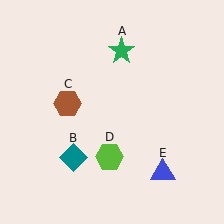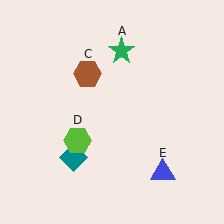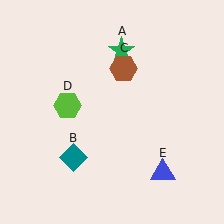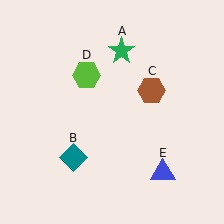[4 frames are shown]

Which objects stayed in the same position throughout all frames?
Green star (object A) and teal diamond (object B) and blue triangle (object E) remained stationary.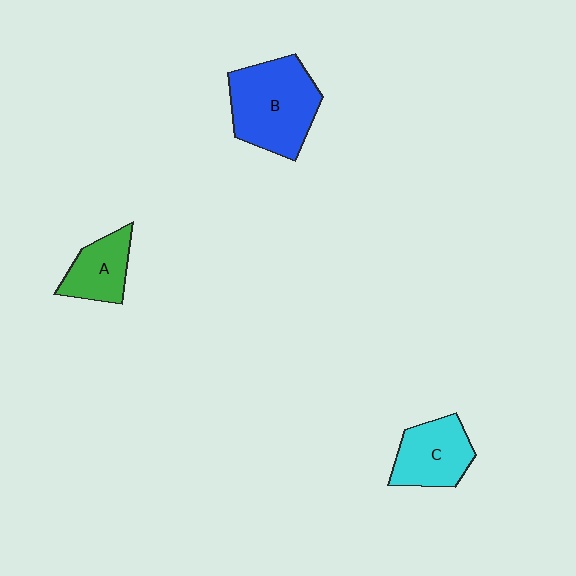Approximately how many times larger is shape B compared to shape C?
Approximately 1.5 times.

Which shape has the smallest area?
Shape A (green).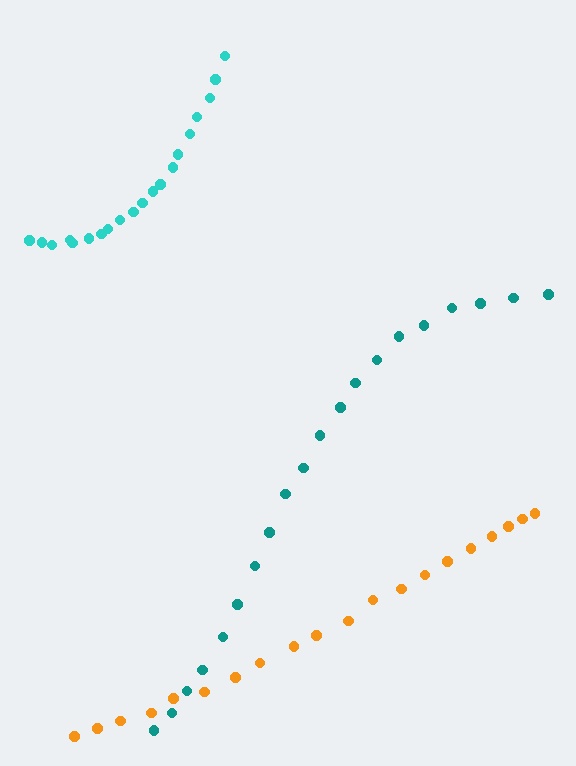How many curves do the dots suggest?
There are 3 distinct paths.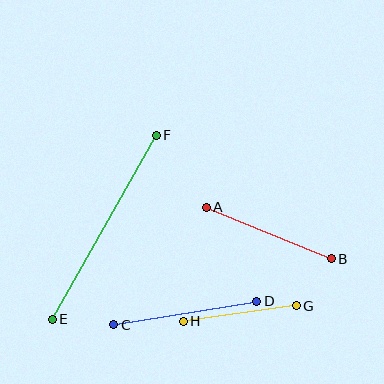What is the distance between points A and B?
The distance is approximately 135 pixels.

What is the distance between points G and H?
The distance is approximately 114 pixels.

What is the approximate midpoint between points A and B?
The midpoint is at approximately (269, 233) pixels.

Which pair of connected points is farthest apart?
Points E and F are farthest apart.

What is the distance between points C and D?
The distance is approximately 145 pixels.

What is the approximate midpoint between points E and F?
The midpoint is at approximately (104, 227) pixels.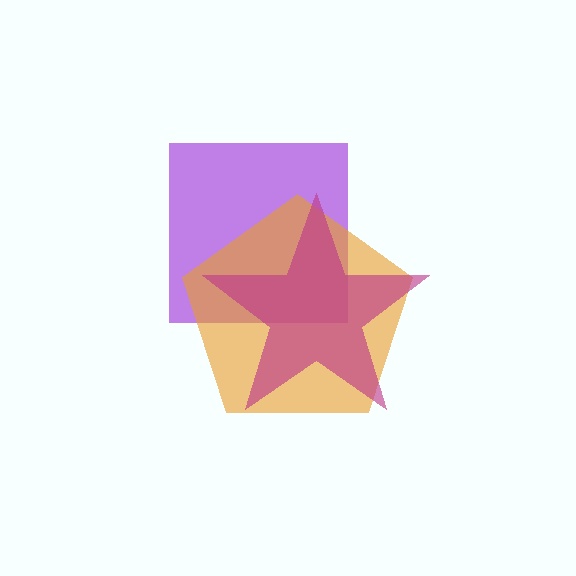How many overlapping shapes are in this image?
There are 3 overlapping shapes in the image.